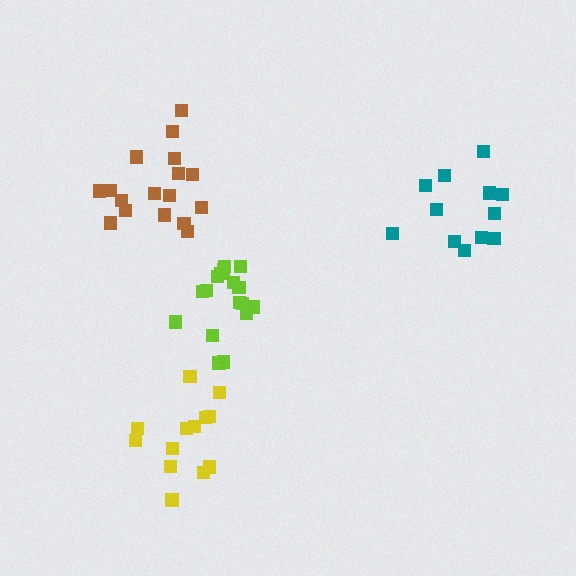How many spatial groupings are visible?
There are 4 spatial groupings.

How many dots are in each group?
Group 1: 13 dots, Group 2: 12 dots, Group 3: 17 dots, Group 4: 17 dots (59 total).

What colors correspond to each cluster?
The clusters are colored: yellow, teal, brown, lime.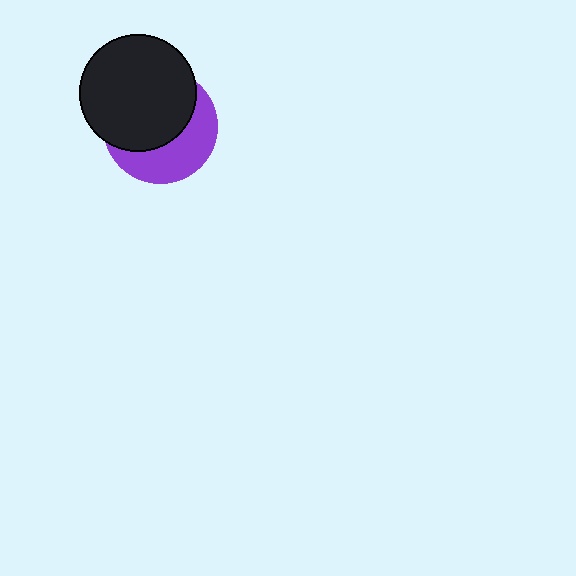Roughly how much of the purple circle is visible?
A small part of it is visible (roughly 42%).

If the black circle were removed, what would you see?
You would see the complete purple circle.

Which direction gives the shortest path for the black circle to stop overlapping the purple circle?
Moving toward the upper-left gives the shortest separation.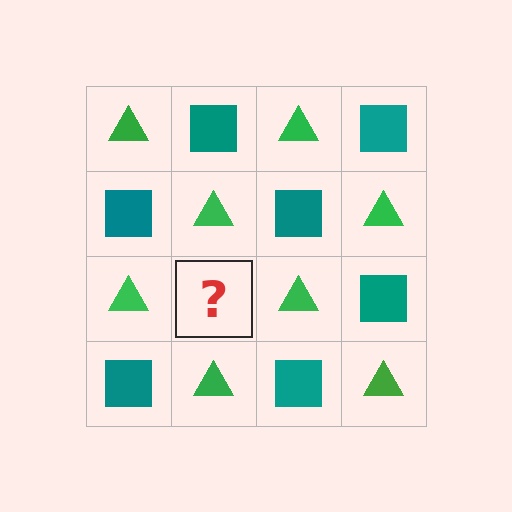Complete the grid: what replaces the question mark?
The question mark should be replaced with a teal square.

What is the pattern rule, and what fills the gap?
The rule is that it alternates green triangle and teal square in a checkerboard pattern. The gap should be filled with a teal square.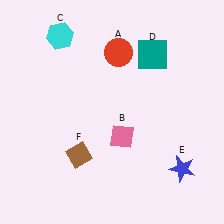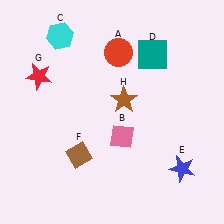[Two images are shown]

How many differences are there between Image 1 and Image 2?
There are 2 differences between the two images.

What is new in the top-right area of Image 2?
A brown star (H) was added in the top-right area of Image 2.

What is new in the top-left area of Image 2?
A red star (G) was added in the top-left area of Image 2.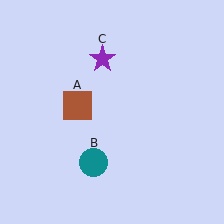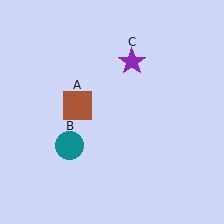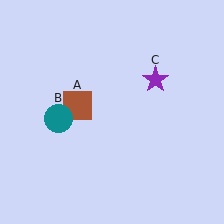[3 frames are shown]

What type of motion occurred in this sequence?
The teal circle (object B), purple star (object C) rotated clockwise around the center of the scene.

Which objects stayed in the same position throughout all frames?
Brown square (object A) remained stationary.